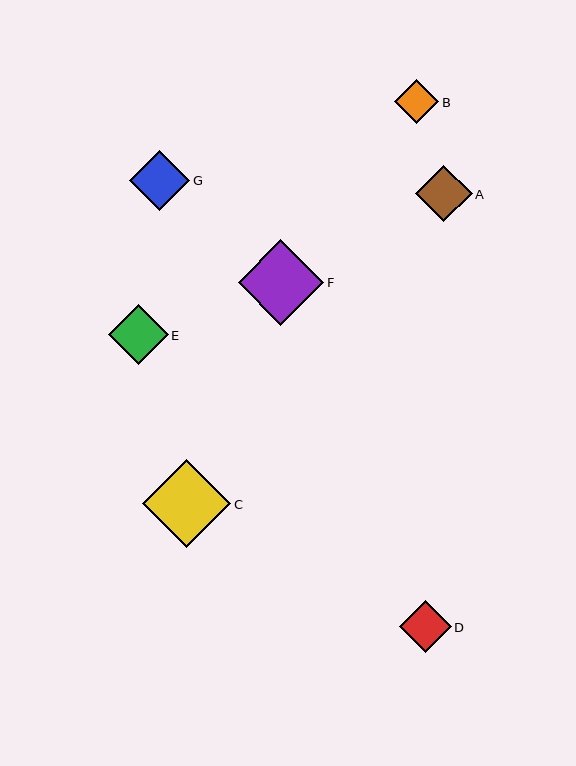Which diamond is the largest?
Diamond C is the largest with a size of approximately 88 pixels.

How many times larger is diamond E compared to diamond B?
Diamond E is approximately 1.4 times the size of diamond B.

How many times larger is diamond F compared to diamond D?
Diamond F is approximately 1.6 times the size of diamond D.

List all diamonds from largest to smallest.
From largest to smallest: C, F, G, E, A, D, B.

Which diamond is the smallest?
Diamond B is the smallest with a size of approximately 44 pixels.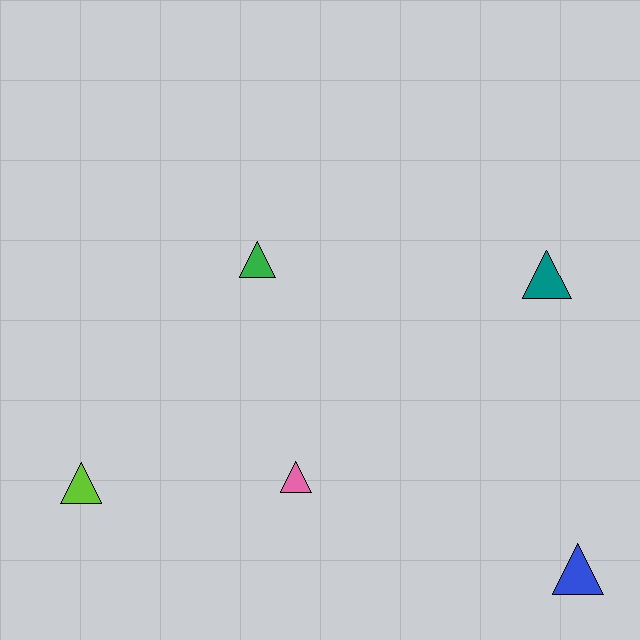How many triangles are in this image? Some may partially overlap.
There are 5 triangles.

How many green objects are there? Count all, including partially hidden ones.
There is 1 green object.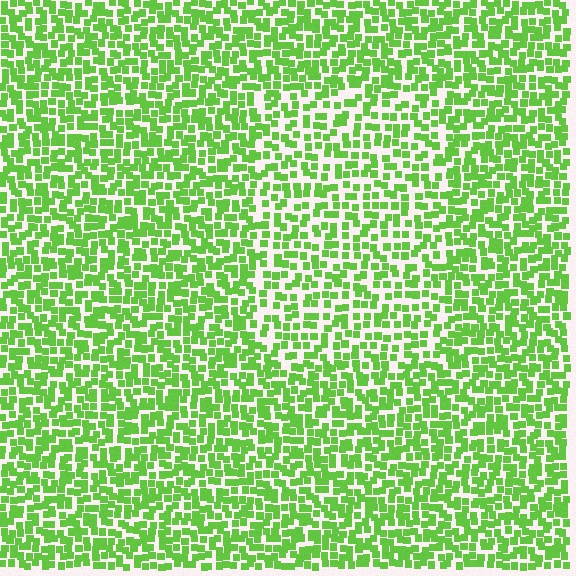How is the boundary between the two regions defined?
The boundary is defined by a change in element density (approximately 1.5x ratio). All elements are the same color, size, and shape.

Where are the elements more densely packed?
The elements are more densely packed outside the rectangle boundary.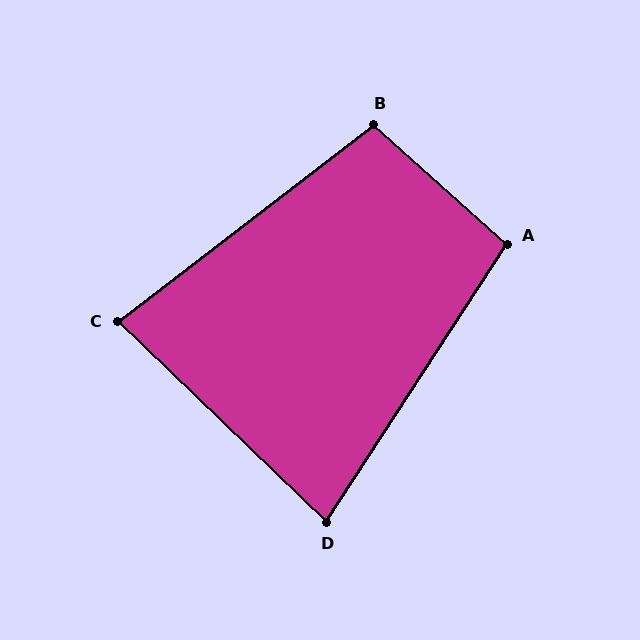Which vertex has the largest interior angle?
B, at approximately 101 degrees.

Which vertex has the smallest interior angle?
D, at approximately 79 degrees.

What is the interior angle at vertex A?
Approximately 99 degrees (obtuse).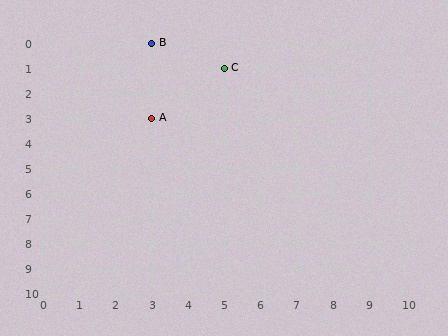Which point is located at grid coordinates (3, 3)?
Point A is at (3, 3).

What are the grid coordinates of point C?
Point C is at grid coordinates (5, 1).